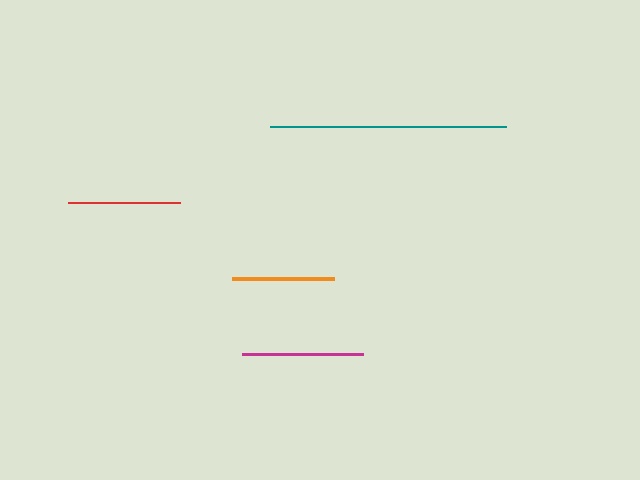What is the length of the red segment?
The red segment is approximately 112 pixels long.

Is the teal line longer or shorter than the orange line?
The teal line is longer than the orange line.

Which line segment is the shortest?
The orange line is the shortest at approximately 102 pixels.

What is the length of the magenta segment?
The magenta segment is approximately 121 pixels long.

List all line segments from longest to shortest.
From longest to shortest: teal, magenta, red, orange.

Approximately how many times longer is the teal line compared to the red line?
The teal line is approximately 2.1 times the length of the red line.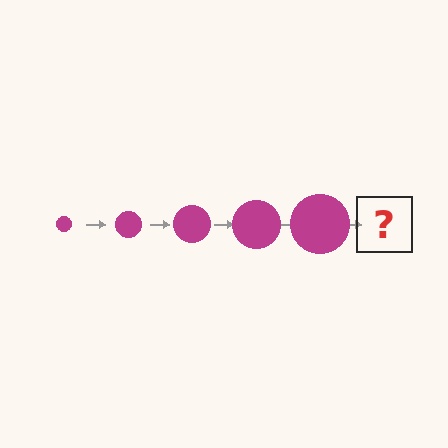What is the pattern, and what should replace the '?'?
The pattern is that the circle gets progressively larger each step. The '?' should be a magenta circle, larger than the previous one.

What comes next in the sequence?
The next element should be a magenta circle, larger than the previous one.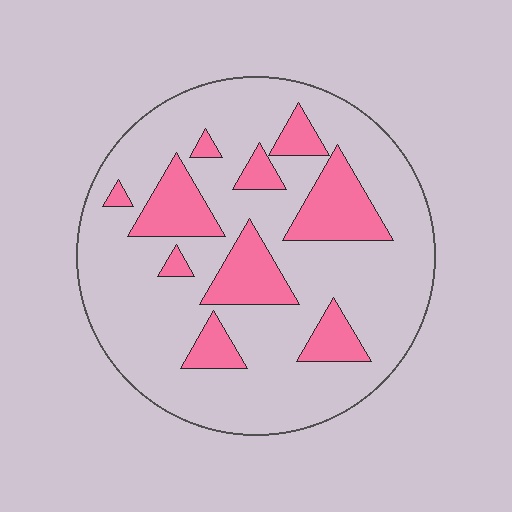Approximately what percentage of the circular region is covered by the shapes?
Approximately 25%.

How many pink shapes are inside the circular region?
10.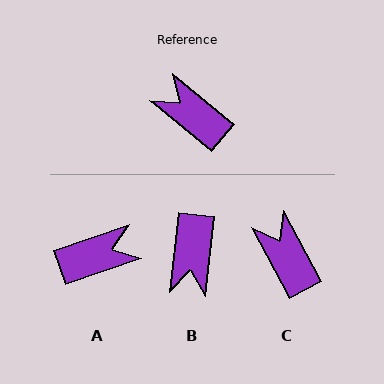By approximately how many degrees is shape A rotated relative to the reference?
Approximately 122 degrees clockwise.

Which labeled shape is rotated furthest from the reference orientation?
B, about 123 degrees away.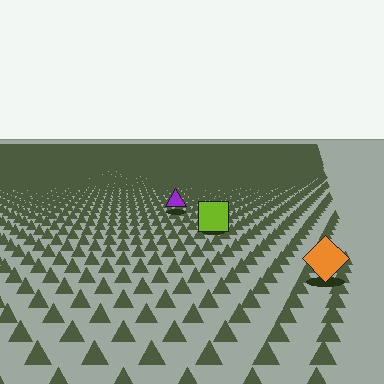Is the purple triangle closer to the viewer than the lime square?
No. The lime square is closer — you can tell from the texture gradient: the ground texture is coarser near it.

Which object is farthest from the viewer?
The purple triangle is farthest from the viewer. It appears smaller and the ground texture around it is denser.